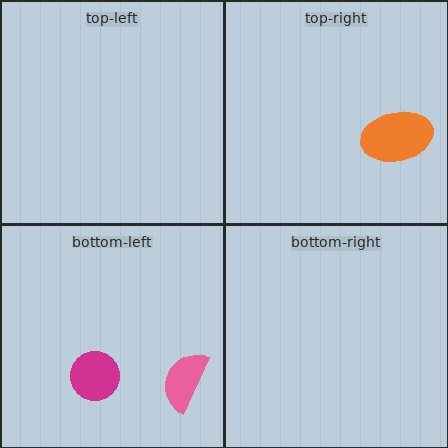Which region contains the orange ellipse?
The top-right region.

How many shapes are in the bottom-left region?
2.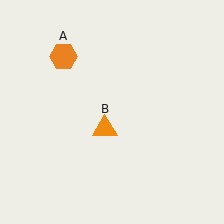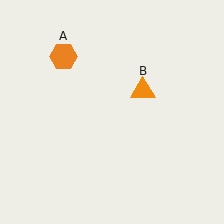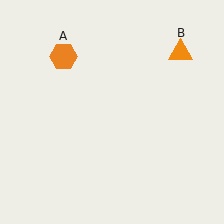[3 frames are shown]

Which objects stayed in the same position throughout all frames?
Orange hexagon (object A) remained stationary.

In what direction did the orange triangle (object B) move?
The orange triangle (object B) moved up and to the right.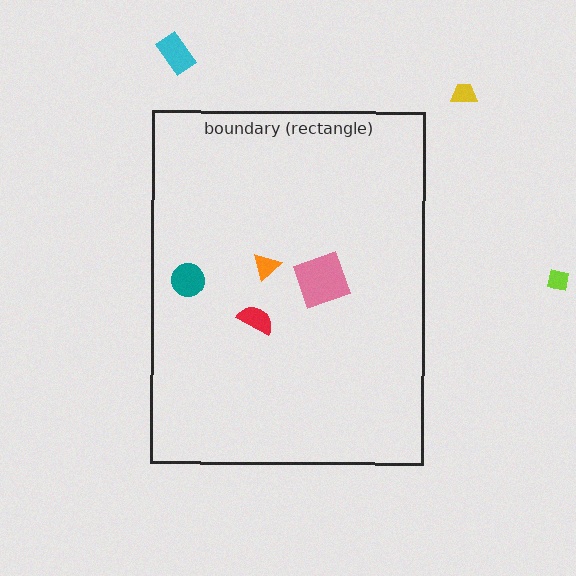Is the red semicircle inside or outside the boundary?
Inside.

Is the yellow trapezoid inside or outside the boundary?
Outside.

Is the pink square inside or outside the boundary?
Inside.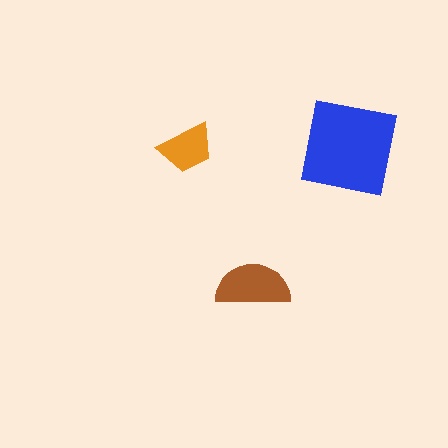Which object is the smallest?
The orange trapezoid.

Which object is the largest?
The blue square.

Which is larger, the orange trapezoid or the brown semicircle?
The brown semicircle.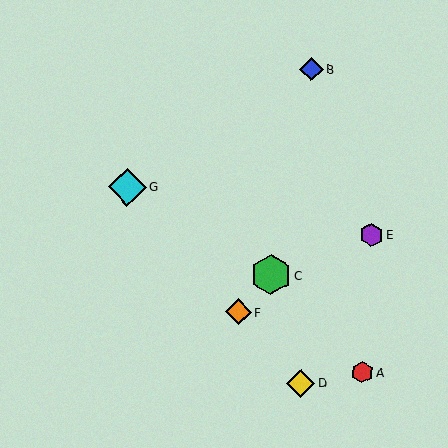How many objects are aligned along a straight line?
3 objects (D, F, G) are aligned along a straight line.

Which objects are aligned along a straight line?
Objects D, F, G are aligned along a straight line.